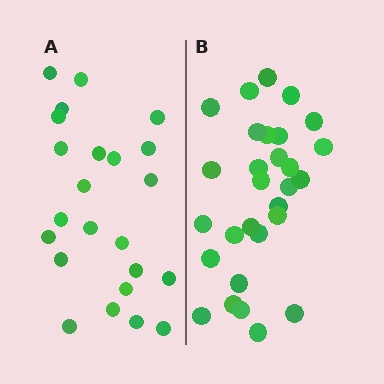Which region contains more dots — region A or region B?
Region B (the right region) has more dots.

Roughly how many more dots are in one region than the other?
Region B has about 6 more dots than region A.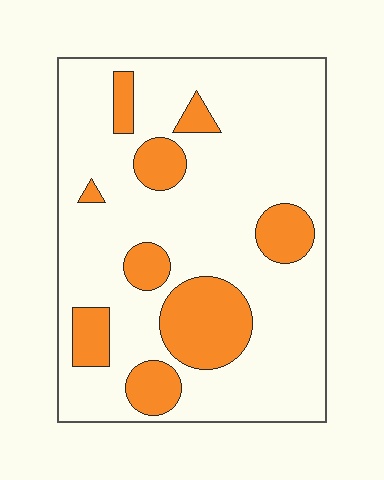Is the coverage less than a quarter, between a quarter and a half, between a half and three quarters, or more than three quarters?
Less than a quarter.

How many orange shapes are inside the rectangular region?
9.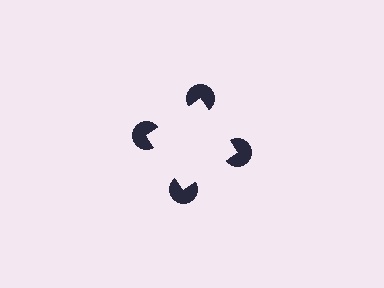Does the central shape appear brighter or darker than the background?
It typically appears slightly brighter than the background, even though no actual brightness change is drawn.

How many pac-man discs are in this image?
There are 4 — one at each vertex of the illusory square.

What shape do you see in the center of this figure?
An illusory square — its edges are inferred from the aligned wedge cuts in the pac-man discs, not physically drawn.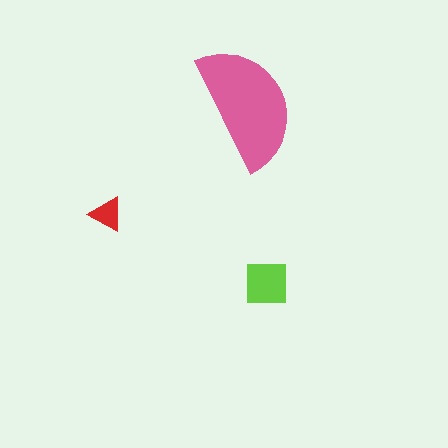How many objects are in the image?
There are 3 objects in the image.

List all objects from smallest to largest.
The red triangle, the lime square, the pink semicircle.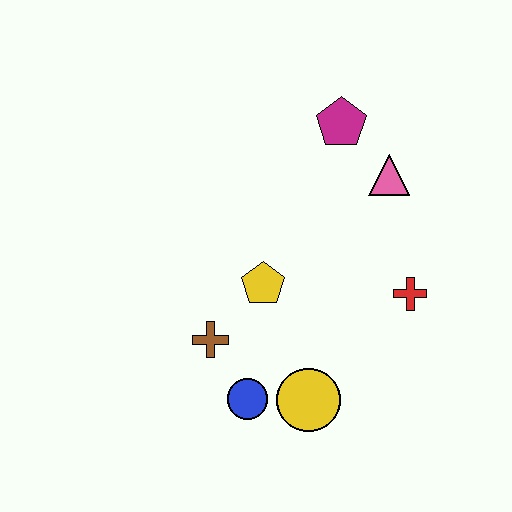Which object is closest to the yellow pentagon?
The brown cross is closest to the yellow pentagon.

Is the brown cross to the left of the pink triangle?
Yes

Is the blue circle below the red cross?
Yes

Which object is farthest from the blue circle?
The magenta pentagon is farthest from the blue circle.